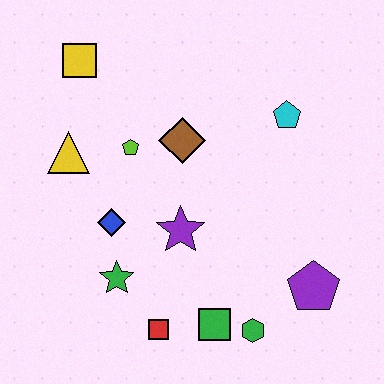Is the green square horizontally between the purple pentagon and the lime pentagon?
Yes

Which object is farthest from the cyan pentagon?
The red square is farthest from the cyan pentagon.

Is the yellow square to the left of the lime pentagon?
Yes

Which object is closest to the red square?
The green square is closest to the red square.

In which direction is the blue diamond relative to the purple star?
The blue diamond is to the left of the purple star.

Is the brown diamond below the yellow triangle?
No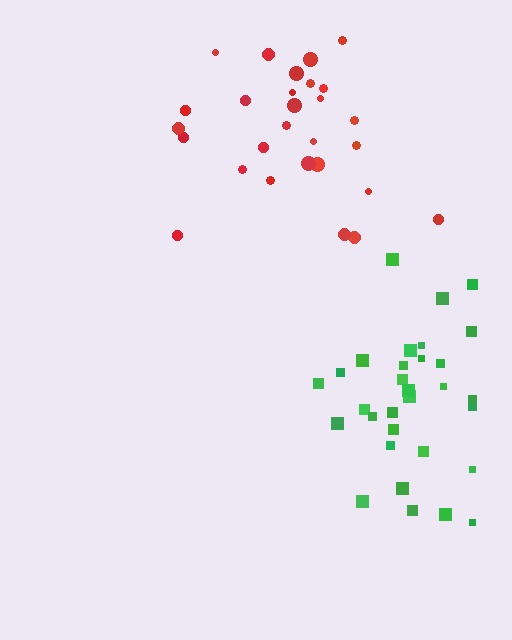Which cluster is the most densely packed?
Green.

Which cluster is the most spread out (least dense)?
Red.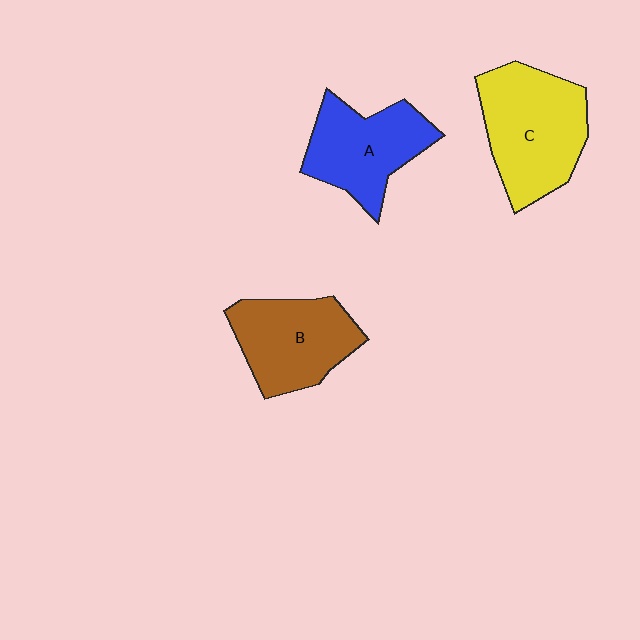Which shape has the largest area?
Shape C (yellow).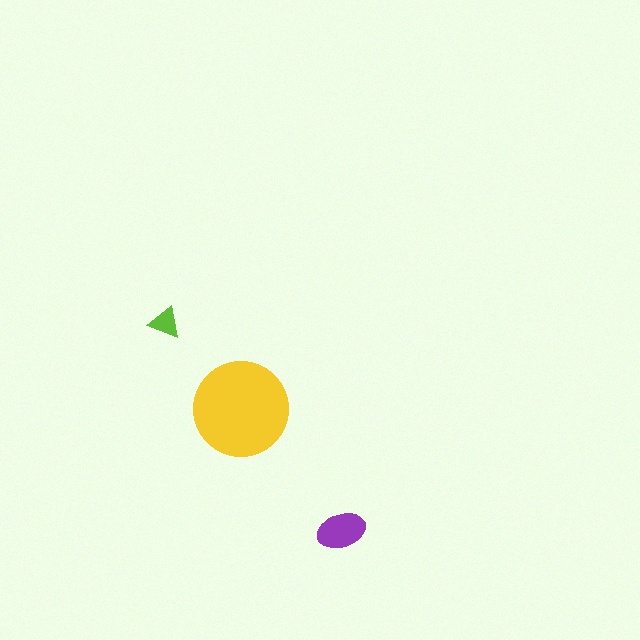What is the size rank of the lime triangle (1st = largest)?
3rd.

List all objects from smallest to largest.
The lime triangle, the purple ellipse, the yellow circle.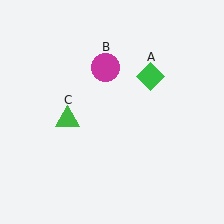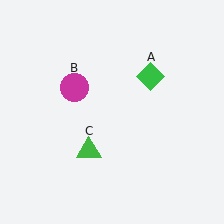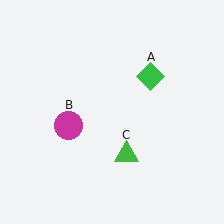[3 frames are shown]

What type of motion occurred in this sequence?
The magenta circle (object B), green triangle (object C) rotated counterclockwise around the center of the scene.